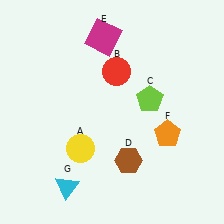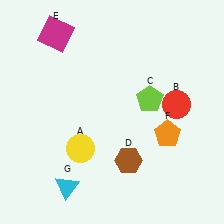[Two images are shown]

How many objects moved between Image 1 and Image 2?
2 objects moved between the two images.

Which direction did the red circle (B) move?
The red circle (B) moved right.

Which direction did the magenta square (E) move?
The magenta square (E) moved left.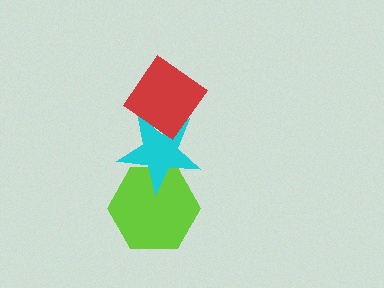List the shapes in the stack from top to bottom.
From top to bottom: the red diamond, the cyan star, the lime hexagon.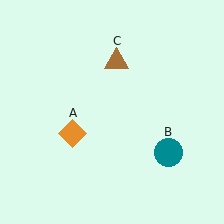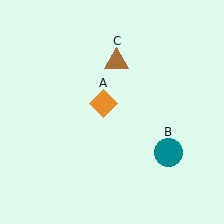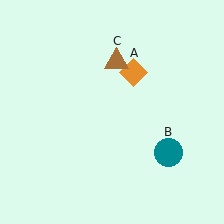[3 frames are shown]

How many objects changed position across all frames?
1 object changed position: orange diamond (object A).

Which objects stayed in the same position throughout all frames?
Teal circle (object B) and brown triangle (object C) remained stationary.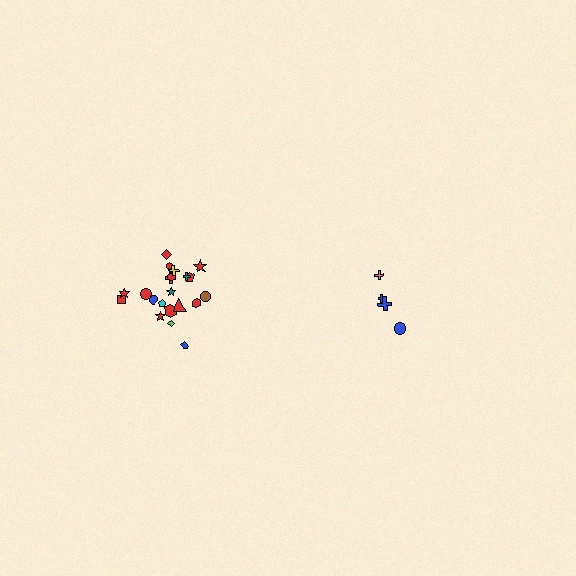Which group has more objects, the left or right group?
The left group.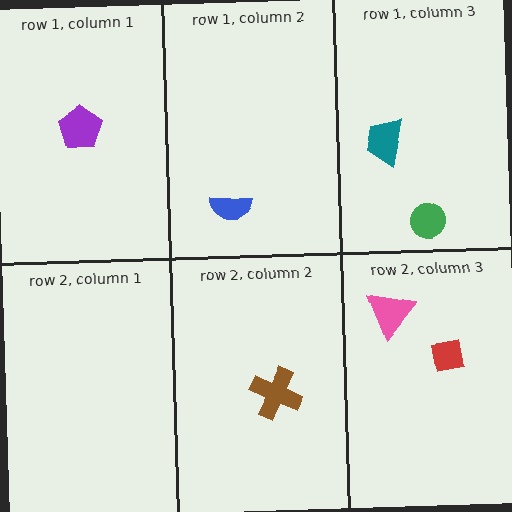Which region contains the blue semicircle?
The row 1, column 2 region.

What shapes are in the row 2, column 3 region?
The pink triangle, the red square.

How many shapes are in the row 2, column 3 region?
2.